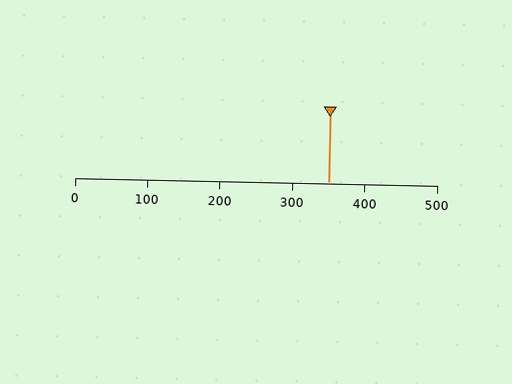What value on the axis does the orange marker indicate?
The marker indicates approximately 350.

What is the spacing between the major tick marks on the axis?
The major ticks are spaced 100 apart.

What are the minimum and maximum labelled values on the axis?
The axis runs from 0 to 500.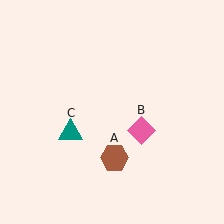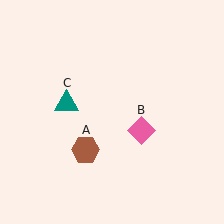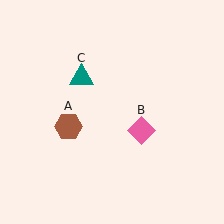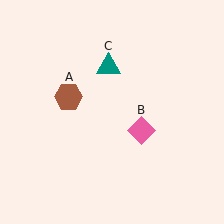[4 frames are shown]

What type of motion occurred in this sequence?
The brown hexagon (object A), teal triangle (object C) rotated clockwise around the center of the scene.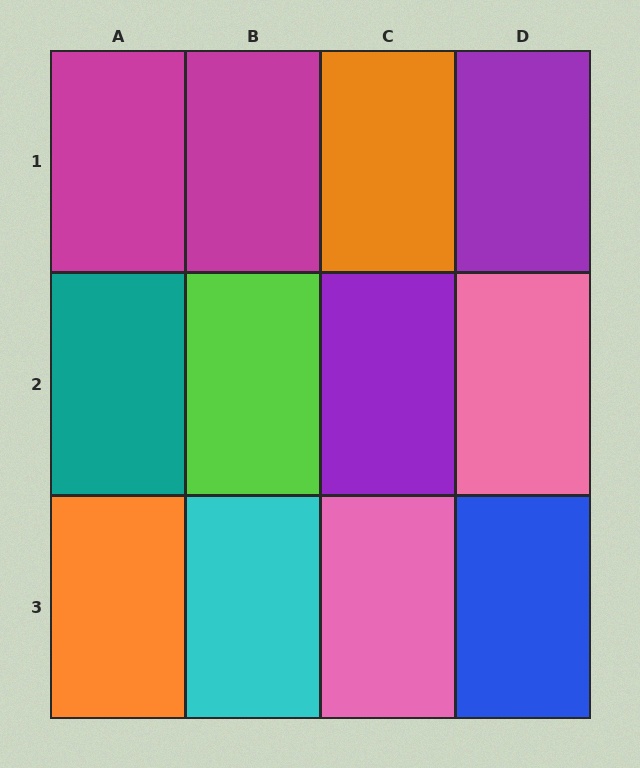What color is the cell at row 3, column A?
Orange.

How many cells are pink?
2 cells are pink.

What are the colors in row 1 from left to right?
Magenta, magenta, orange, purple.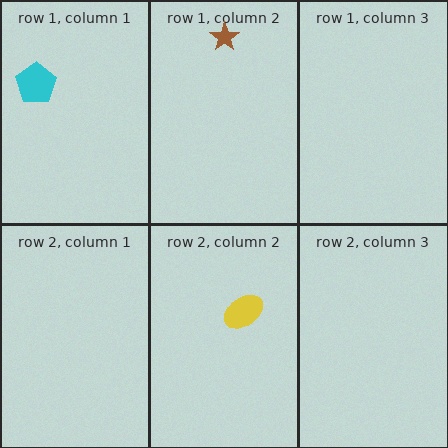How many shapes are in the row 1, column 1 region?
1.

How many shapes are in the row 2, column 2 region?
1.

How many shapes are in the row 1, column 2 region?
1.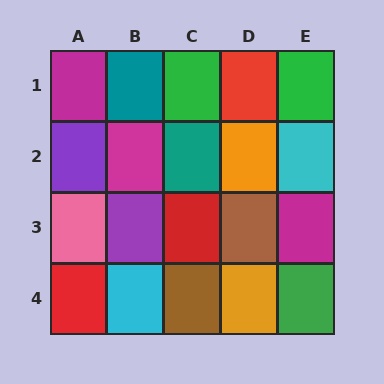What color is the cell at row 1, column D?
Red.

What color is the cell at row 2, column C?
Teal.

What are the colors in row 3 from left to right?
Pink, purple, red, brown, magenta.